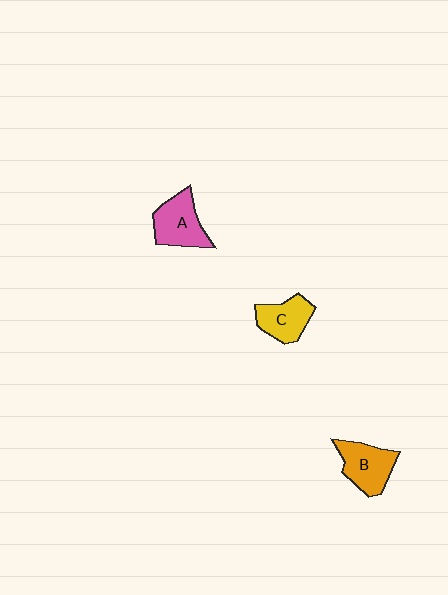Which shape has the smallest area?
Shape C (yellow).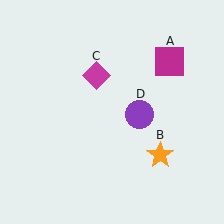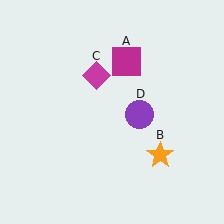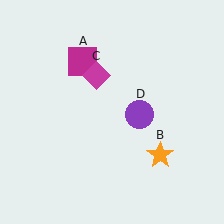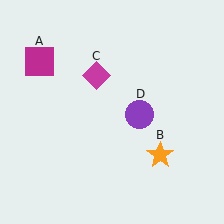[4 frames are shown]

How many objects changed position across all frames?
1 object changed position: magenta square (object A).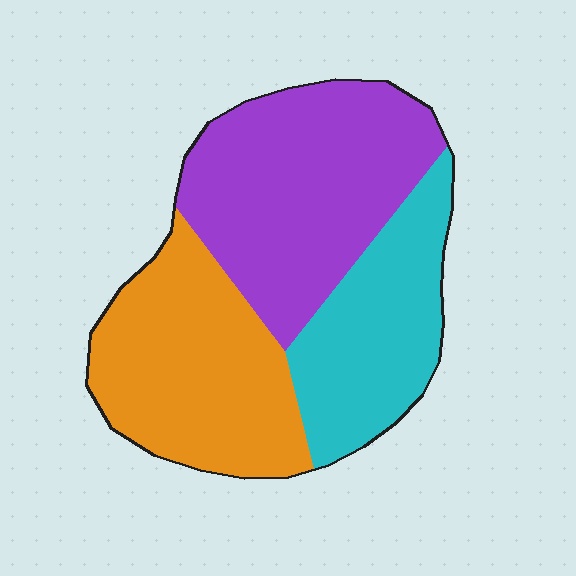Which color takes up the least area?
Cyan, at roughly 25%.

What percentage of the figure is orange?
Orange covers 34% of the figure.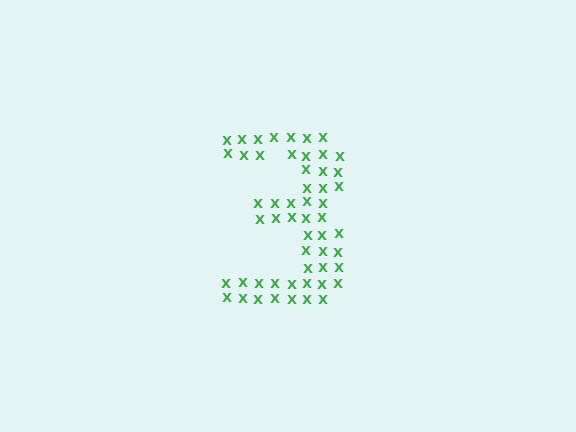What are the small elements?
The small elements are letter X's.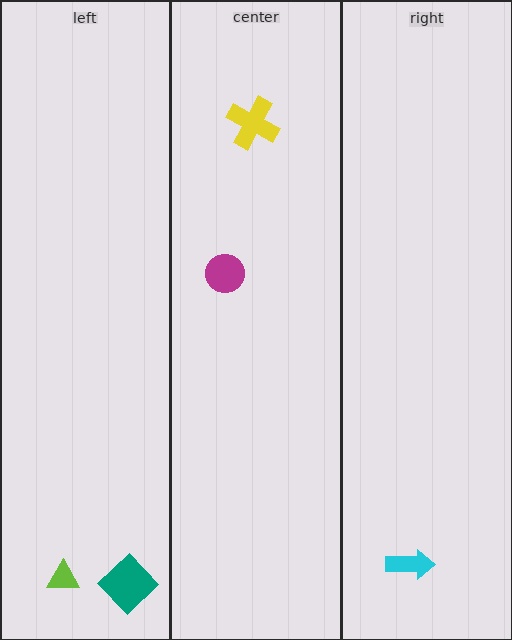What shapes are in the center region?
The yellow cross, the magenta circle.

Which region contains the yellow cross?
The center region.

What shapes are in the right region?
The cyan arrow.